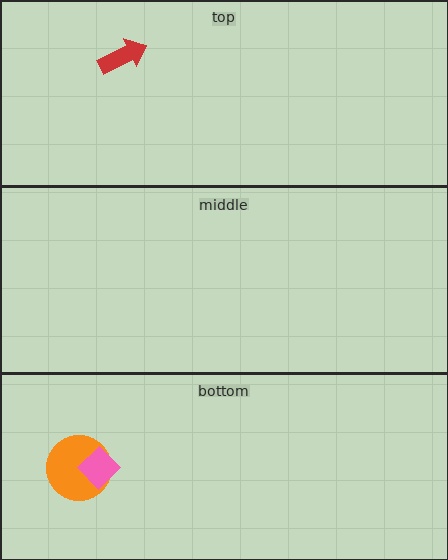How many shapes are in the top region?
1.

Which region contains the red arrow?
The top region.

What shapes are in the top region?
The red arrow.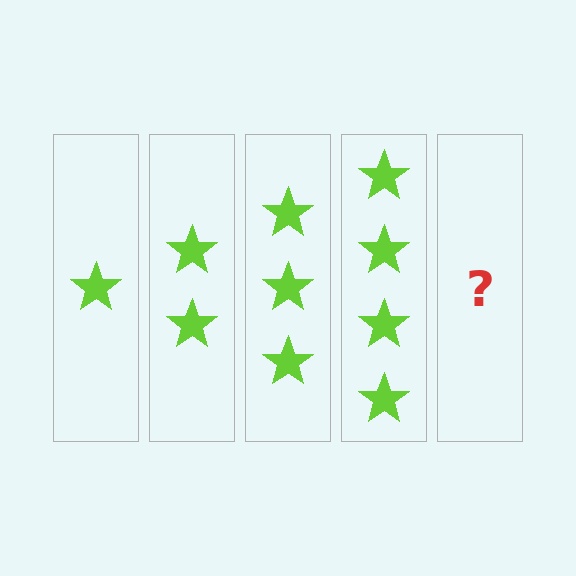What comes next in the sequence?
The next element should be 5 stars.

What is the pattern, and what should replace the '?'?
The pattern is that each step adds one more star. The '?' should be 5 stars.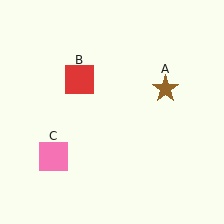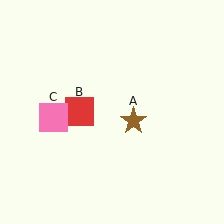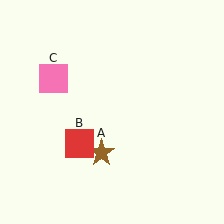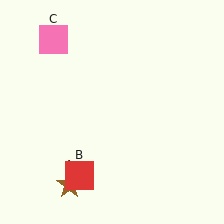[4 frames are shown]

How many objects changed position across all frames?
3 objects changed position: brown star (object A), red square (object B), pink square (object C).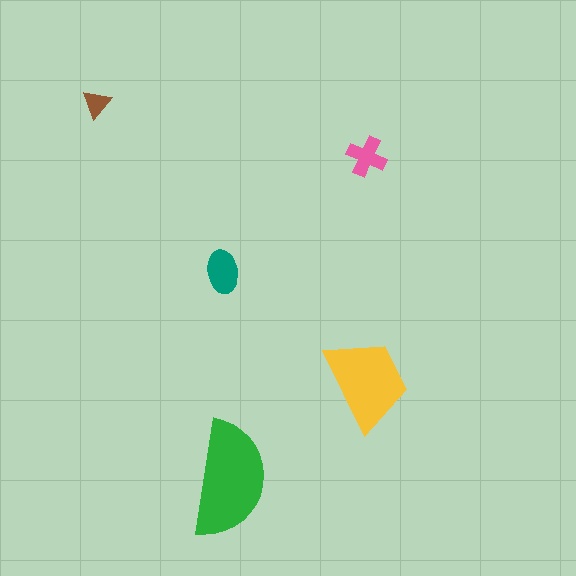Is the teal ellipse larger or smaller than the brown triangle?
Larger.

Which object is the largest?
The green semicircle.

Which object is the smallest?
The brown triangle.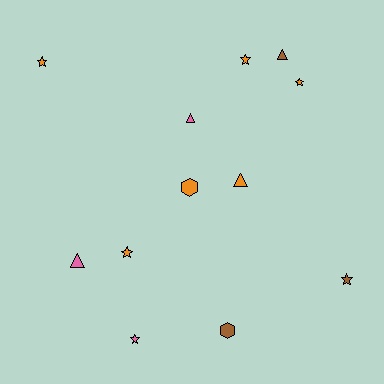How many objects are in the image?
There are 12 objects.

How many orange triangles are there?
There is 1 orange triangle.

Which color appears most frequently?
Orange, with 6 objects.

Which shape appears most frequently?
Star, with 6 objects.